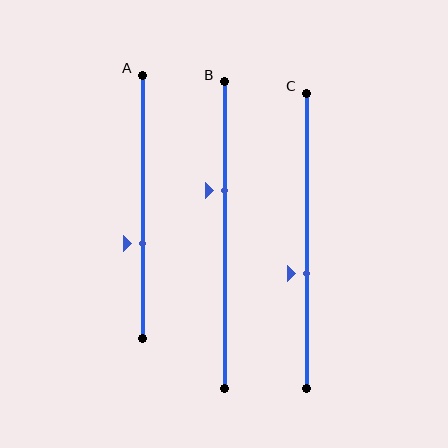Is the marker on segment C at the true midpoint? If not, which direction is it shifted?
No, the marker on segment C is shifted downward by about 11% of the segment length.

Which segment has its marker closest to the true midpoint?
Segment C has its marker closest to the true midpoint.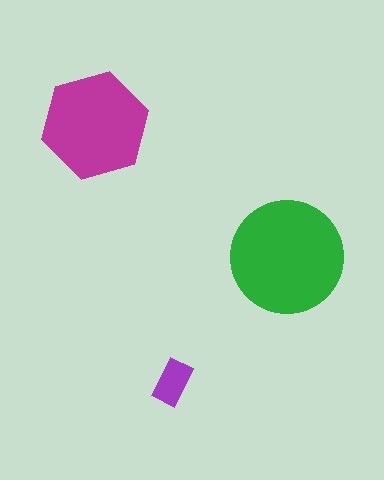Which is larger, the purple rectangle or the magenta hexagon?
The magenta hexagon.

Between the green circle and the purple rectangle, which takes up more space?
The green circle.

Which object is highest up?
The magenta hexagon is topmost.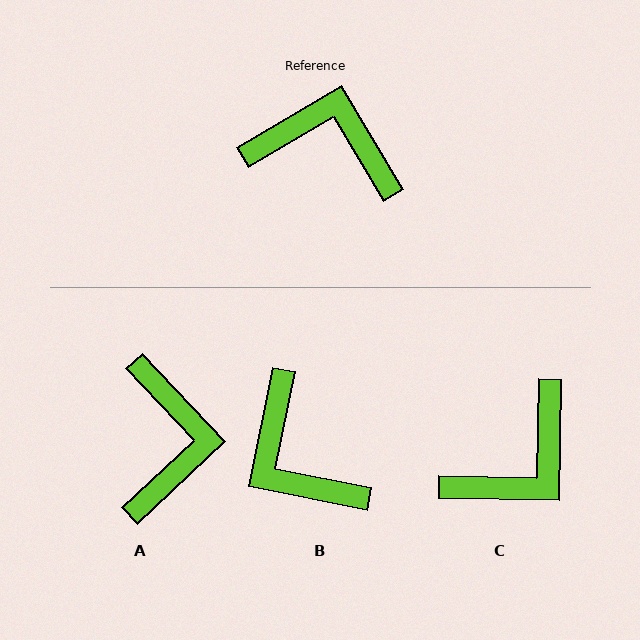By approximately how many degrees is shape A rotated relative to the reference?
Approximately 78 degrees clockwise.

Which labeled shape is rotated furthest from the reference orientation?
B, about 138 degrees away.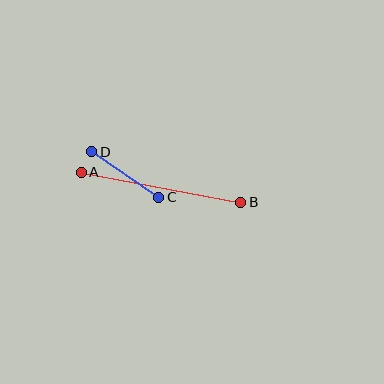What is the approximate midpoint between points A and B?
The midpoint is at approximately (161, 187) pixels.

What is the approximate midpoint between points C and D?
The midpoint is at approximately (125, 174) pixels.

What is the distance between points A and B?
The distance is approximately 162 pixels.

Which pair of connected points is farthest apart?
Points A and B are farthest apart.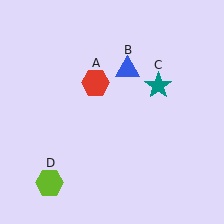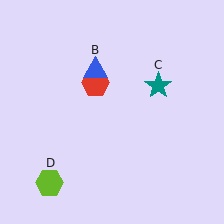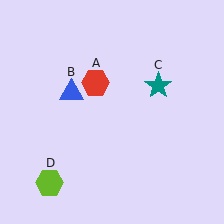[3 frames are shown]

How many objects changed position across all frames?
1 object changed position: blue triangle (object B).